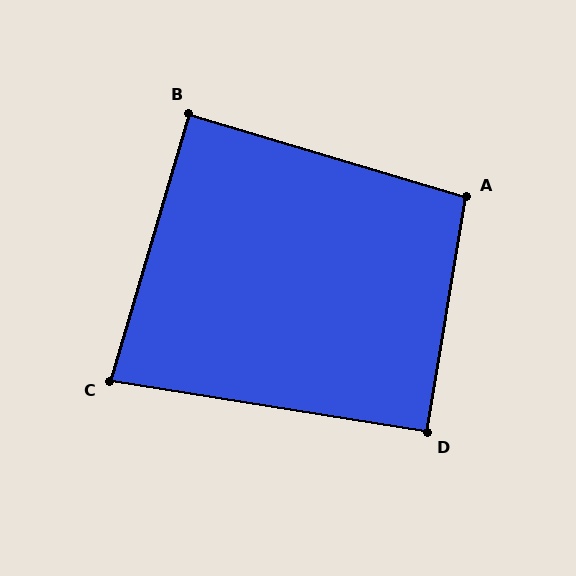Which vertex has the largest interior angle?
A, at approximately 97 degrees.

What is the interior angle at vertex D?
Approximately 90 degrees (approximately right).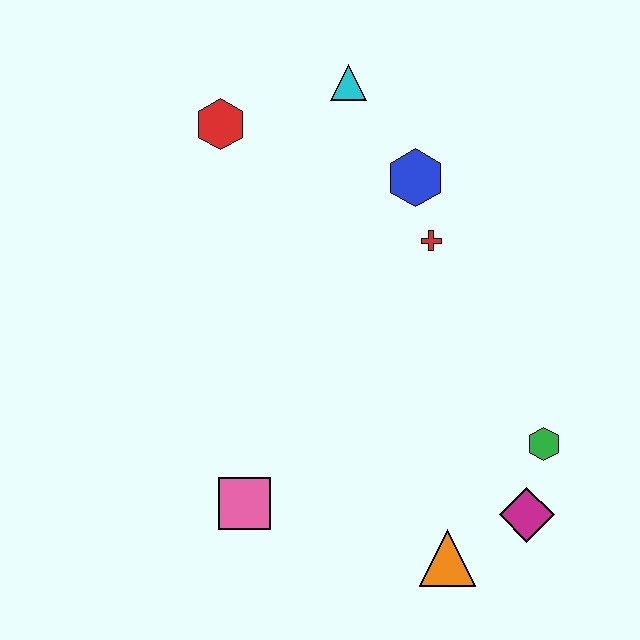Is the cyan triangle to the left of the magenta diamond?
Yes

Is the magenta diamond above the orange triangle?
Yes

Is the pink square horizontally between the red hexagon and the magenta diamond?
Yes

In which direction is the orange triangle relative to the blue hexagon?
The orange triangle is below the blue hexagon.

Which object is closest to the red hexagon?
The cyan triangle is closest to the red hexagon.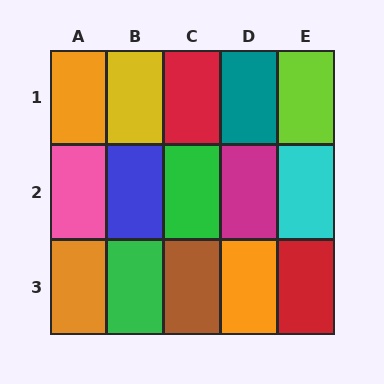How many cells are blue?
1 cell is blue.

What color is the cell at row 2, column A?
Pink.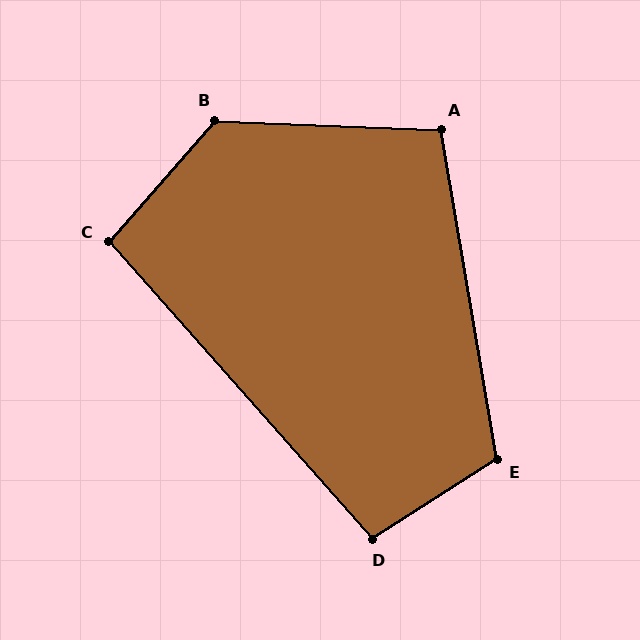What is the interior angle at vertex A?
Approximately 102 degrees (obtuse).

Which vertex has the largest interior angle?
B, at approximately 129 degrees.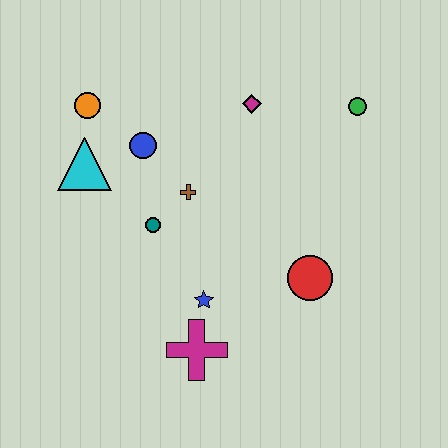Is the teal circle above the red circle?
Yes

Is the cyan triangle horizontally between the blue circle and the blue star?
No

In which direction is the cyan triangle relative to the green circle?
The cyan triangle is to the left of the green circle.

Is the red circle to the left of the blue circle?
No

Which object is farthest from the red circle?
The orange circle is farthest from the red circle.